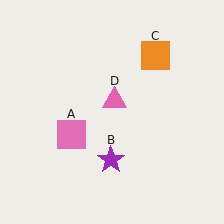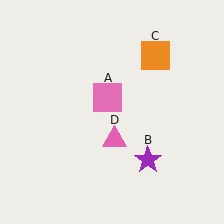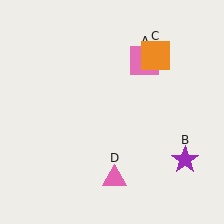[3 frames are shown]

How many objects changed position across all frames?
3 objects changed position: pink square (object A), purple star (object B), pink triangle (object D).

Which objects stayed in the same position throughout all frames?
Orange square (object C) remained stationary.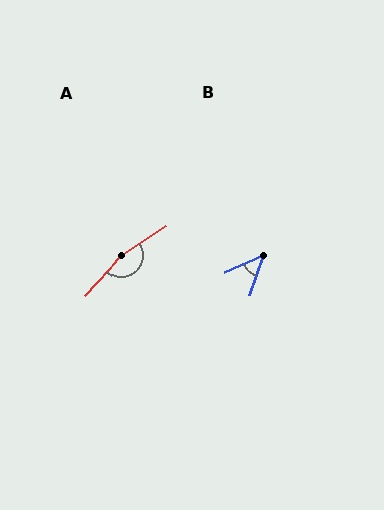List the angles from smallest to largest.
B (48°), A (165°).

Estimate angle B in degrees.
Approximately 48 degrees.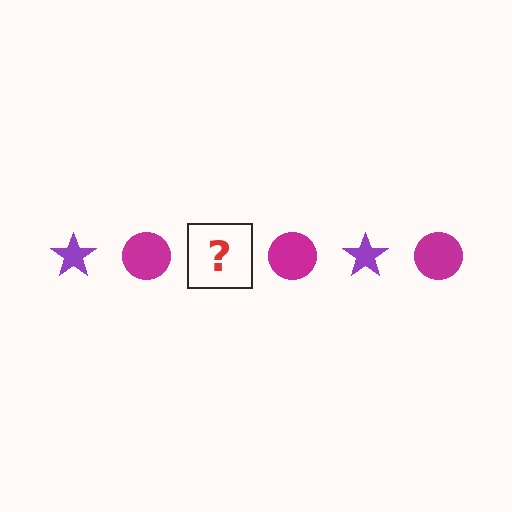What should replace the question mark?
The question mark should be replaced with a purple star.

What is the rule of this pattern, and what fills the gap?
The rule is that the pattern alternates between purple star and magenta circle. The gap should be filled with a purple star.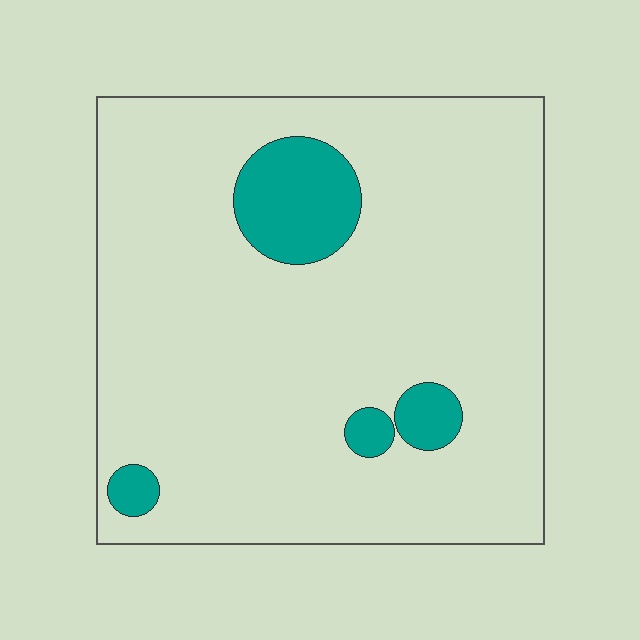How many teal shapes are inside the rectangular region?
4.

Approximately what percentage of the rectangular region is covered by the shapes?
Approximately 10%.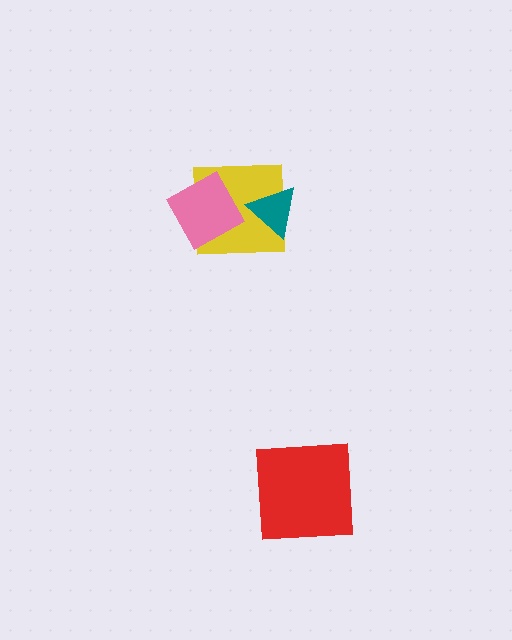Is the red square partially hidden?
No, no other shape covers it.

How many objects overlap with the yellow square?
2 objects overlap with the yellow square.